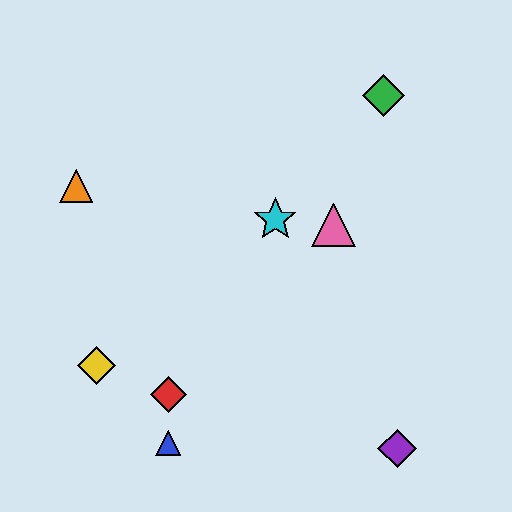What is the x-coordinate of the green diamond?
The green diamond is at x≈384.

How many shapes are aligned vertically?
2 shapes (the red diamond, the blue triangle) are aligned vertically.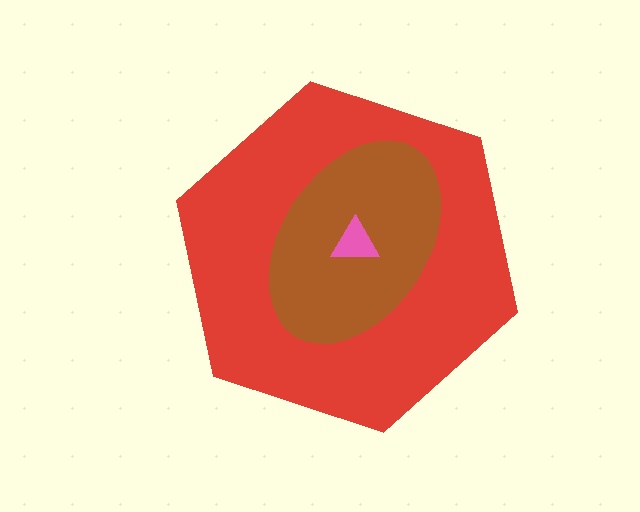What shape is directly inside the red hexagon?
The brown ellipse.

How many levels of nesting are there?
3.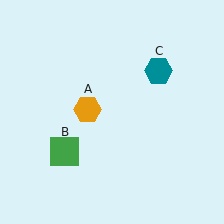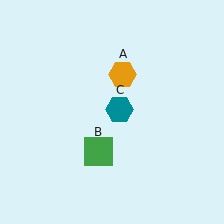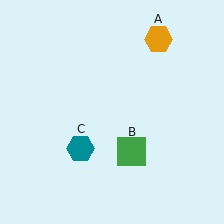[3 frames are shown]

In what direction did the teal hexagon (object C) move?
The teal hexagon (object C) moved down and to the left.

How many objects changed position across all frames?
3 objects changed position: orange hexagon (object A), green square (object B), teal hexagon (object C).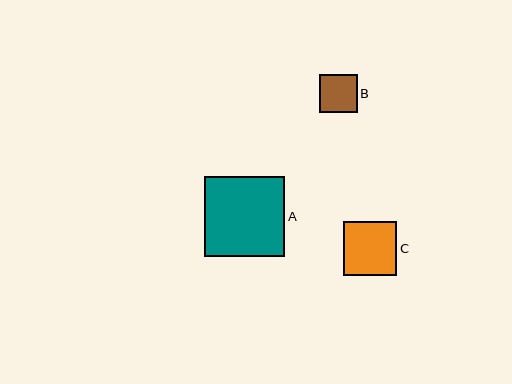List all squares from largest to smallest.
From largest to smallest: A, C, B.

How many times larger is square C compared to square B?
Square C is approximately 1.4 times the size of square B.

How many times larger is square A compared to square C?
Square A is approximately 1.5 times the size of square C.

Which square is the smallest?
Square B is the smallest with a size of approximately 38 pixels.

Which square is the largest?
Square A is the largest with a size of approximately 80 pixels.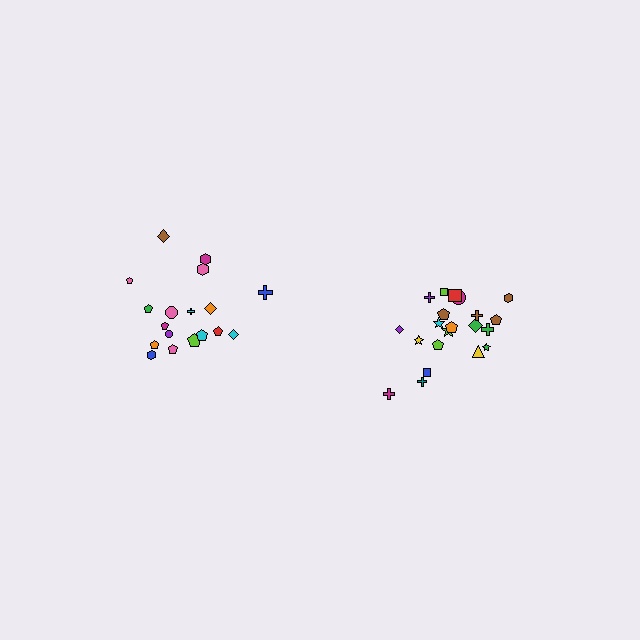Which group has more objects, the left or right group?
The right group.